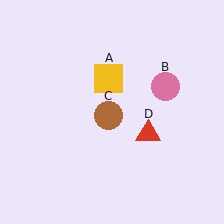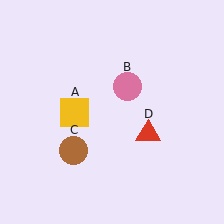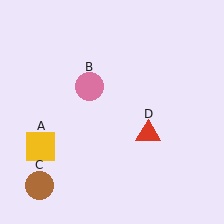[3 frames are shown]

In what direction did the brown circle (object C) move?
The brown circle (object C) moved down and to the left.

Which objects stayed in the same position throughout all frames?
Red triangle (object D) remained stationary.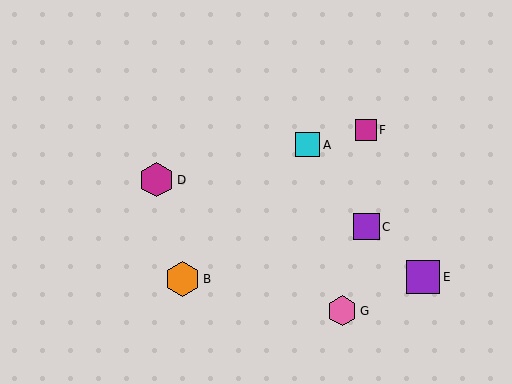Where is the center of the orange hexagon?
The center of the orange hexagon is at (182, 279).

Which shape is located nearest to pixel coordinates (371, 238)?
The purple square (labeled C) at (367, 227) is nearest to that location.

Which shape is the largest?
The orange hexagon (labeled B) is the largest.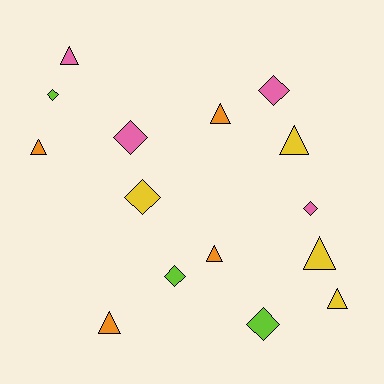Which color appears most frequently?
Pink, with 4 objects.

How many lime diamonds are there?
There are 3 lime diamonds.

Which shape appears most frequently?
Triangle, with 8 objects.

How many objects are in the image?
There are 15 objects.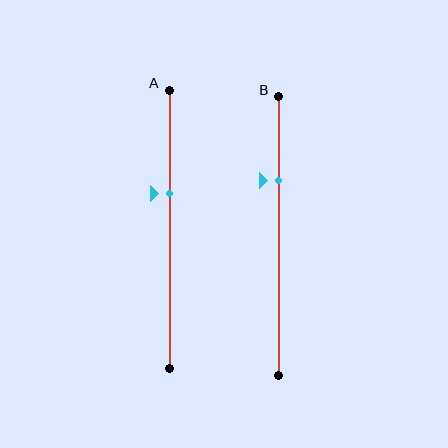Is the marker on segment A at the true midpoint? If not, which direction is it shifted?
No, the marker on segment A is shifted upward by about 13% of the segment length.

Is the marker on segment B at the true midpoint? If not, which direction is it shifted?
No, the marker on segment B is shifted upward by about 20% of the segment length.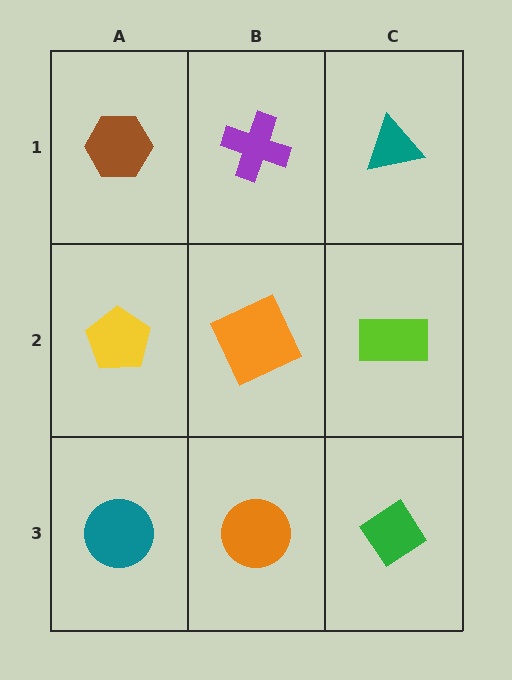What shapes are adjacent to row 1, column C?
A lime rectangle (row 2, column C), a purple cross (row 1, column B).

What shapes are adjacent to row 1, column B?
An orange square (row 2, column B), a brown hexagon (row 1, column A), a teal triangle (row 1, column C).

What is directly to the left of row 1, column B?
A brown hexagon.